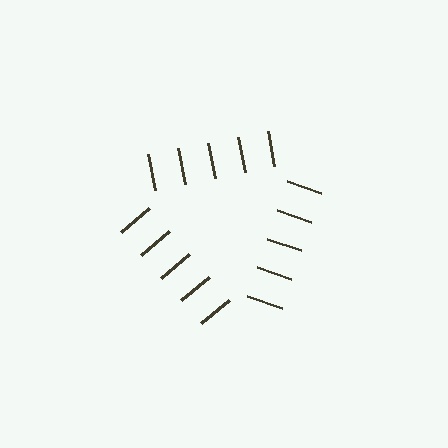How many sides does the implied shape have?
3 sides — the line-ends trace a triangle.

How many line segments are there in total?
15 — 5 along each of the 3 edges.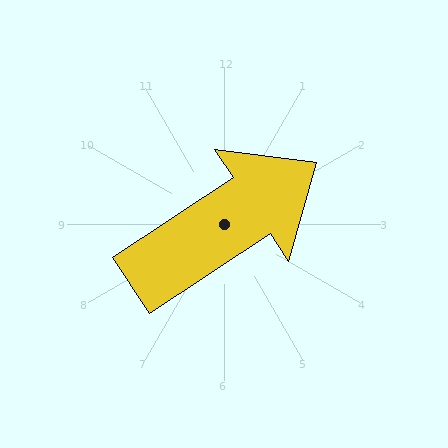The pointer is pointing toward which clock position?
Roughly 2 o'clock.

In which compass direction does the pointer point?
Northeast.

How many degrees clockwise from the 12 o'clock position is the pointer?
Approximately 56 degrees.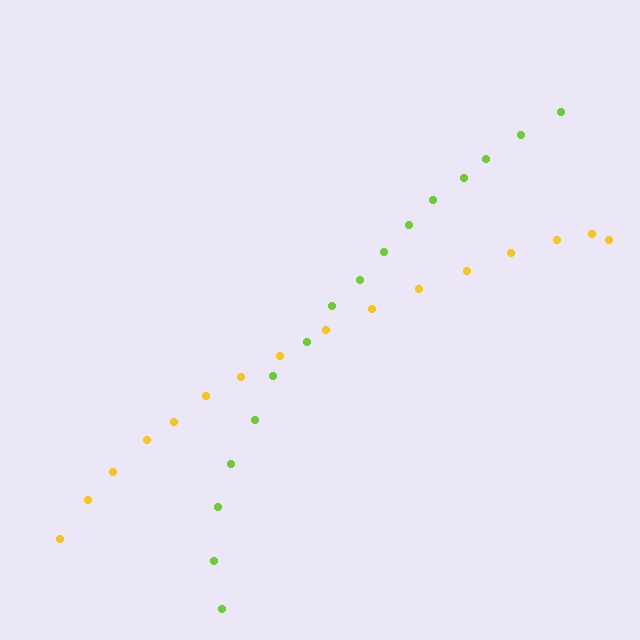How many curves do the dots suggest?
There are 2 distinct paths.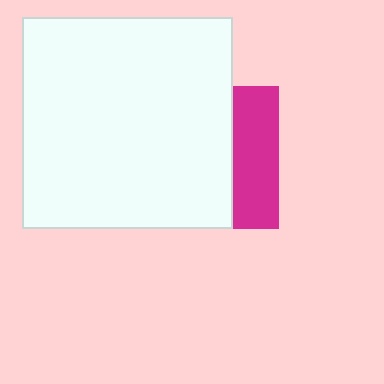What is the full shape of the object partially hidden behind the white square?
The partially hidden object is a magenta square.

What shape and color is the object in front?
The object in front is a white square.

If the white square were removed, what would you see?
You would see the complete magenta square.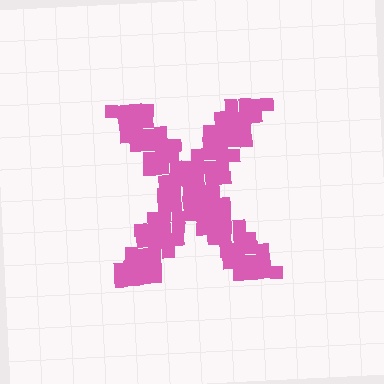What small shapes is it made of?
It is made of small squares.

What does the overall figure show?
The overall figure shows the letter X.